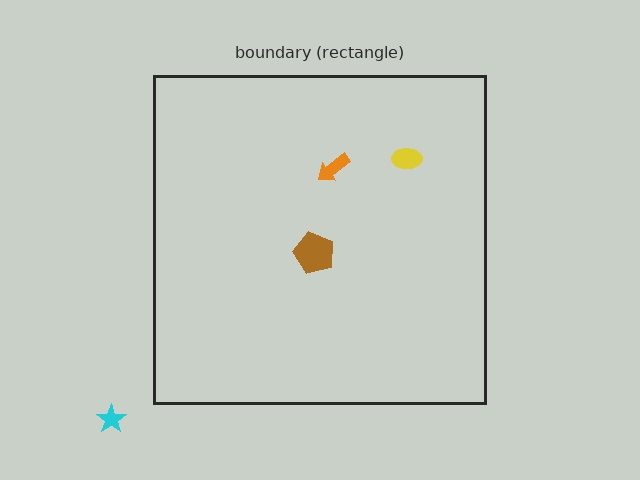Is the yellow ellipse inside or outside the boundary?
Inside.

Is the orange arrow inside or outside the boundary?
Inside.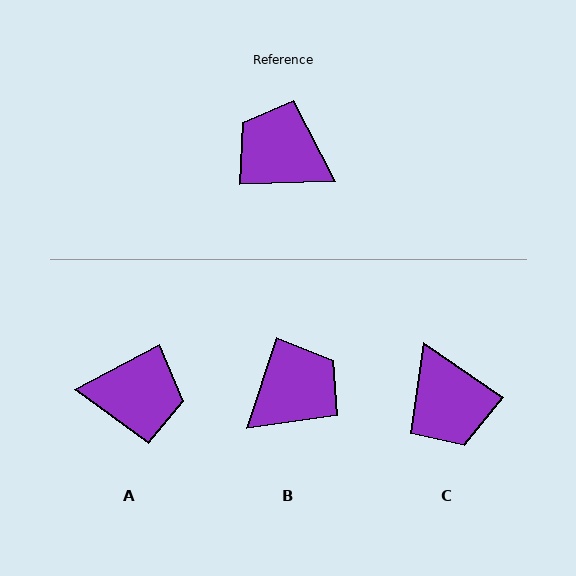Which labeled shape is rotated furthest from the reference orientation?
A, about 154 degrees away.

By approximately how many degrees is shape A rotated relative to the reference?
Approximately 154 degrees clockwise.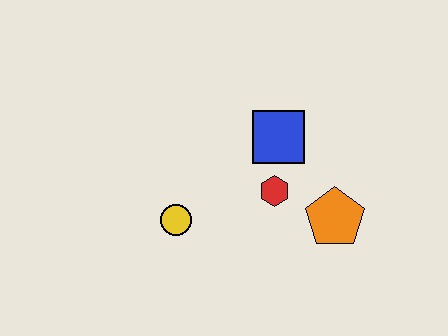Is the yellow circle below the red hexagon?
Yes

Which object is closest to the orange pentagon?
The red hexagon is closest to the orange pentagon.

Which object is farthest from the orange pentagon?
The yellow circle is farthest from the orange pentagon.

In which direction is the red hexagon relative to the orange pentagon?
The red hexagon is to the left of the orange pentagon.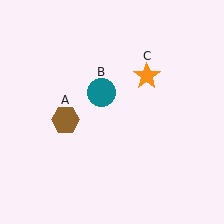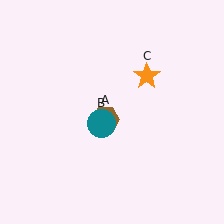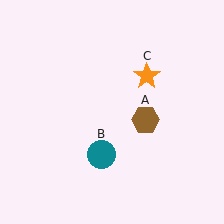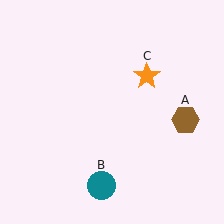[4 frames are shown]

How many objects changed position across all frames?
2 objects changed position: brown hexagon (object A), teal circle (object B).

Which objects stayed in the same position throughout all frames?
Orange star (object C) remained stationary.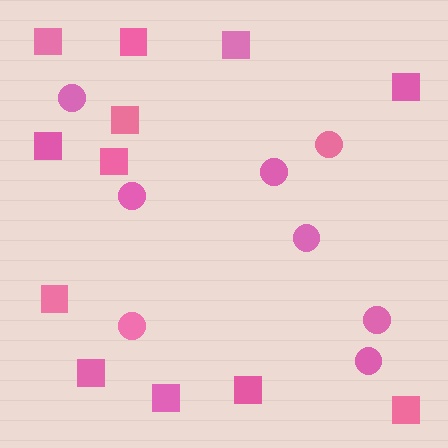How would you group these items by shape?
There are 2 groups: one group of squares (12) and one group of circles (8).